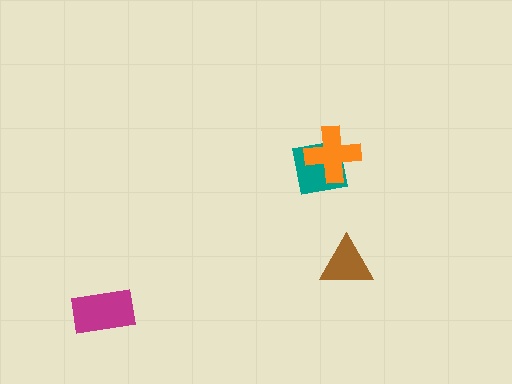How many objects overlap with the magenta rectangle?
0 objects overlap with the magenta rectangle.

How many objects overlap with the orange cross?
1 object overlaps with the orange cross.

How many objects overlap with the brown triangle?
0 objects overlap with the brown triangle.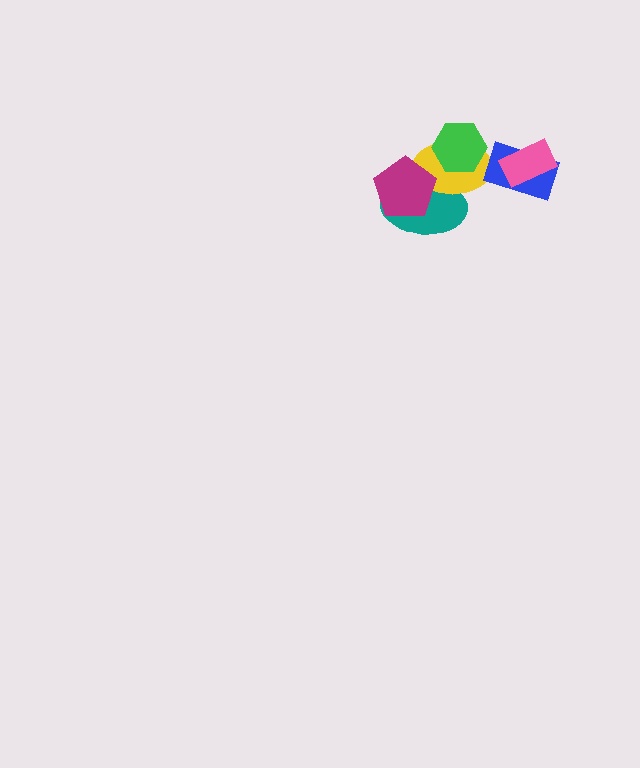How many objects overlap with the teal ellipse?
2 objects overlap with the teal ellipse.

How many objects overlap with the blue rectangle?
1 object overlaps with the blue rectangle.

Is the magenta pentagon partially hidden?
No, no other shape covers it.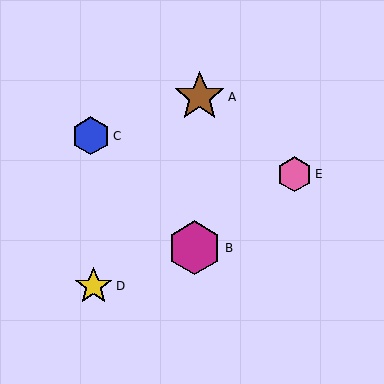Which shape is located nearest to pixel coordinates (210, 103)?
The brown star (labeled A) at (200, 97) is nearest to that location.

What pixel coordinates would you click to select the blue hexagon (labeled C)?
Click at (91, 136) to select the blue hexagon C.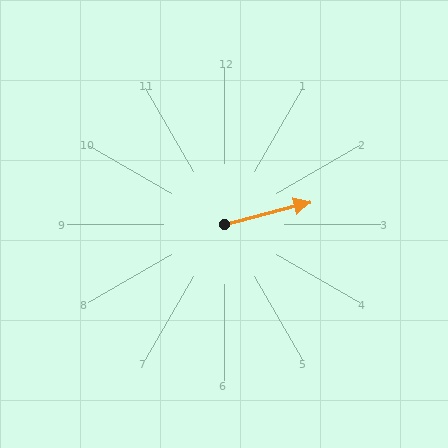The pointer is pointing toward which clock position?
Roughly 3 o'clock.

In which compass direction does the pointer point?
East.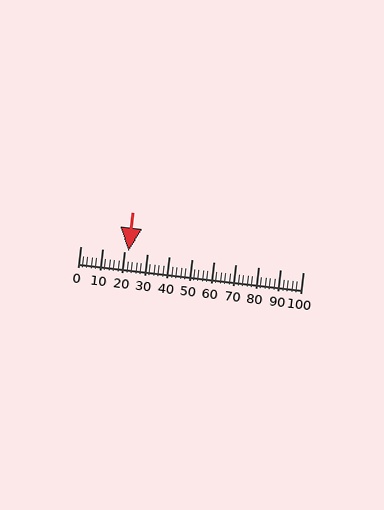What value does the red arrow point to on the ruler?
The red arrow points to approximately 22.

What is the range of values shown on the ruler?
The ruler shows values from 0 to 100.